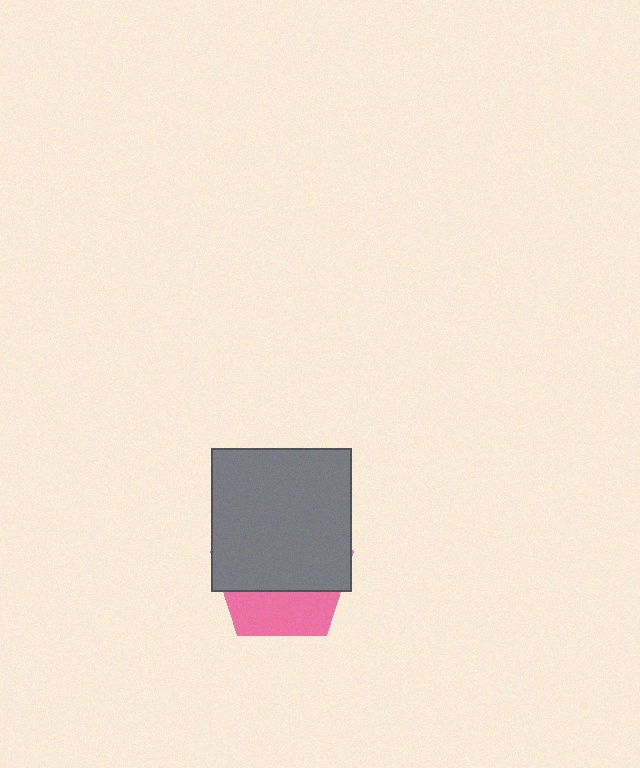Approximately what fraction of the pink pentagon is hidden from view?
Roughly 66% of the pink pentagon is hidden behind the gray rectangle.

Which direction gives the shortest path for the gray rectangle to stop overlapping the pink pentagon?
Moving up gives the shortest separation.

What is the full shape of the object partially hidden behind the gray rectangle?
The partially hidden object is a pink pentagon.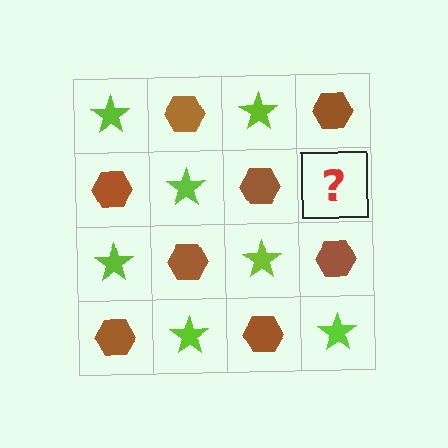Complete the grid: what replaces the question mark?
The question mark should be replaced with a lime star.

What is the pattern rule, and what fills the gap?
The rule is that it alternates lime star and brown hexagon in a checkerboard pattern. The gap should be filled with a lime star.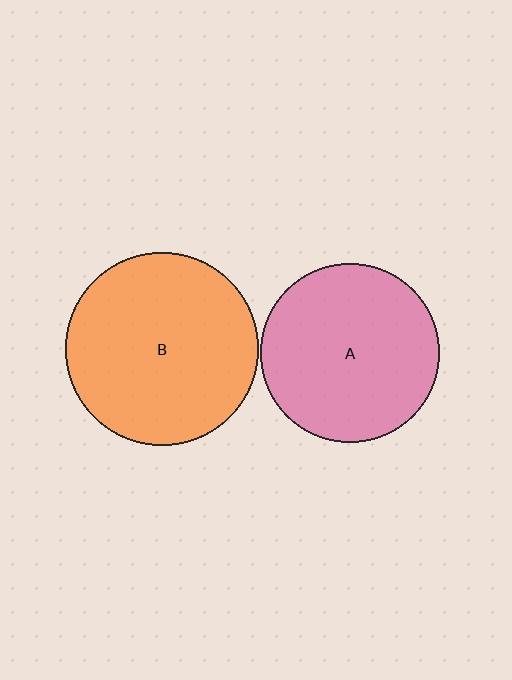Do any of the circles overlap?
No, none of the circles overlap.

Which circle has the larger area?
Circle B (orange).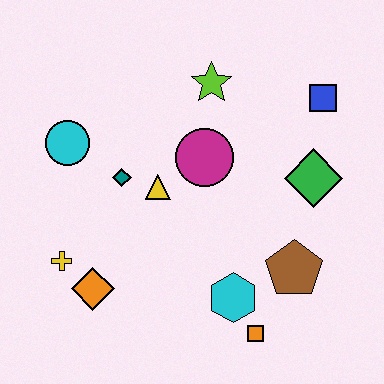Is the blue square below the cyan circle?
No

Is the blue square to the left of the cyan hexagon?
No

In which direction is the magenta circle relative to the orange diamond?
The magenta circle is above the orange diamond.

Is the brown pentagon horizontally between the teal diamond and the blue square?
Yes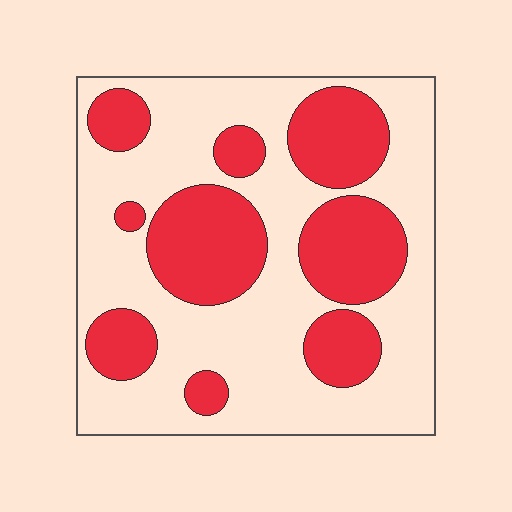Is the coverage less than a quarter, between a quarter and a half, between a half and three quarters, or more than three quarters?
Between a quarter and a half.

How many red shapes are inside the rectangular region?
9.